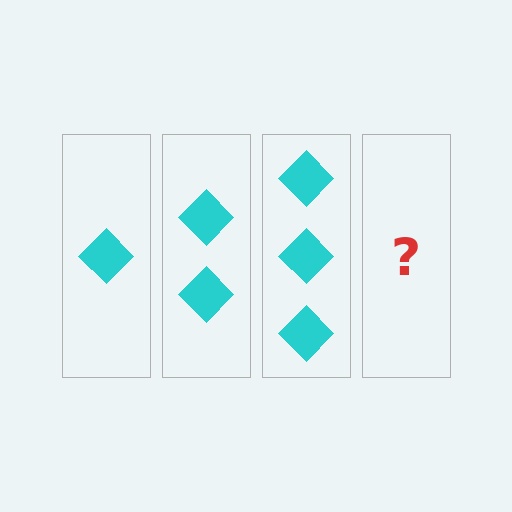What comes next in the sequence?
The next element should be 4 diamonds.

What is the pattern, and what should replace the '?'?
The pattern is that each step adds one more diamond. The '?' should be 4 diamonds.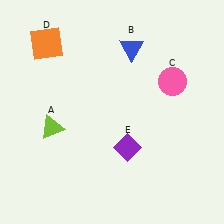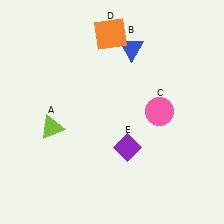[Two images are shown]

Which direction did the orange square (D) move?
The orange square (D) moved right.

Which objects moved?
The objects that moved are: the pink circle (C), the orange square (D).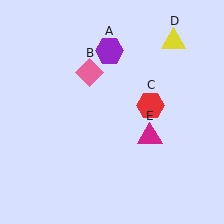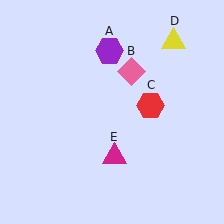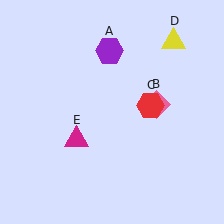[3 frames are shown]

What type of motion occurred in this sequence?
The pink diamond (object B), magenta triangle (object E) rotated clockwise around the center of the scene.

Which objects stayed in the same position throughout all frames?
Purple hexagon (object A) and red hexagon (object C) and yellow triangle (object D) remained stationary.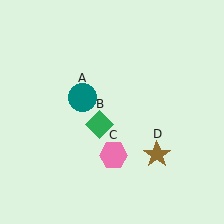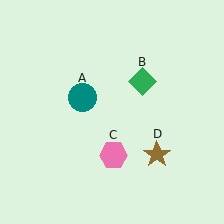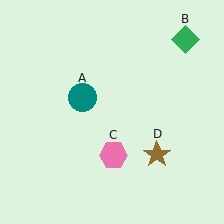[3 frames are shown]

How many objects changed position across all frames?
1 object changed position: green diamond (object B).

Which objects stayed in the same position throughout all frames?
Teal circle (object A) and pink hexagon (object C) and brown star (object D) remained stationary.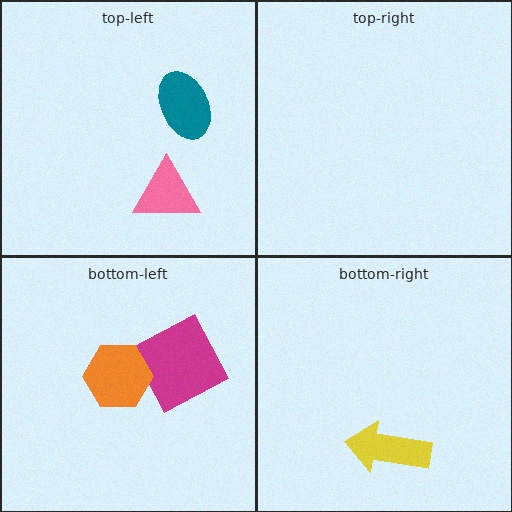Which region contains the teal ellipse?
The top-left region.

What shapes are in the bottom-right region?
The yellow arrow.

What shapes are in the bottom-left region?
The magenta square, the orange hexagon.